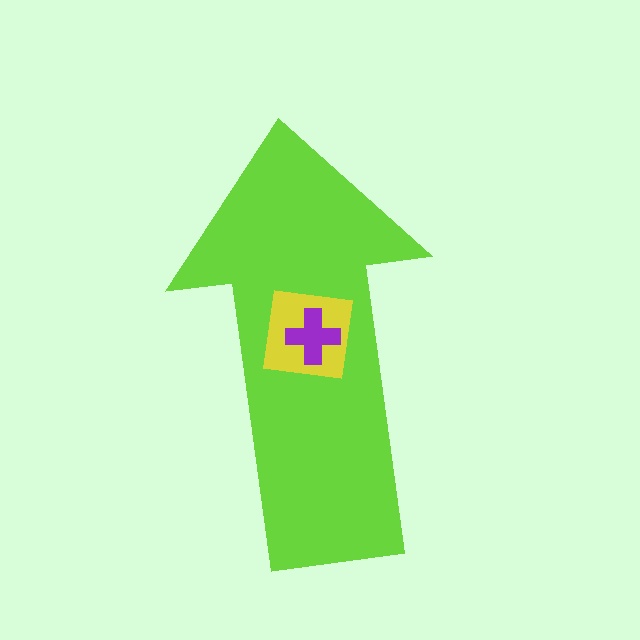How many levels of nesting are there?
3.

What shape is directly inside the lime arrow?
The yellow square.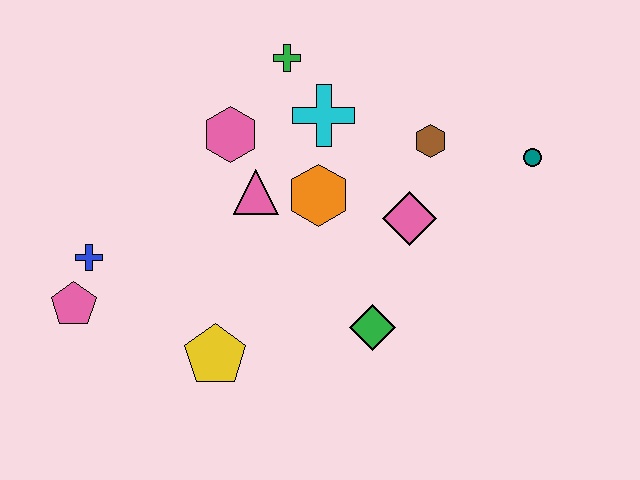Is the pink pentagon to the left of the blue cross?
Yes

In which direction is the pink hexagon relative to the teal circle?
The pink hexagon is to the left of the teal circle.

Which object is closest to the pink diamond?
The brown hexagon is closest to the pink diamond.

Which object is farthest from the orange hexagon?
The pink pentagon is farthest from the orange hexagon.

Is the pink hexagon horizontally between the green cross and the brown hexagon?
No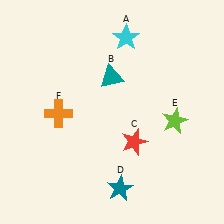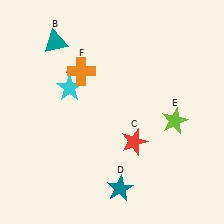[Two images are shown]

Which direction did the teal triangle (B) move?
The teal triangle (B) moved left.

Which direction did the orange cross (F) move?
The orange cross (F) moved up.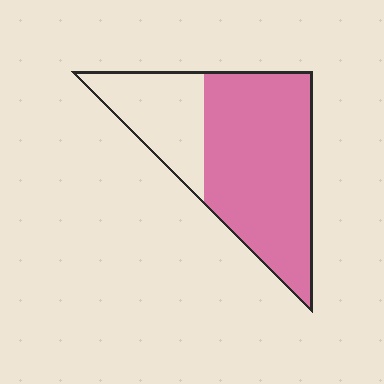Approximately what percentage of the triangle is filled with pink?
Approximately 70%.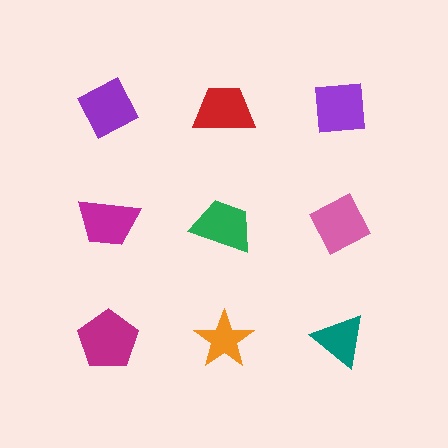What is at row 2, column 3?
A pink diamond.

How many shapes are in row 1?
3 shapes.